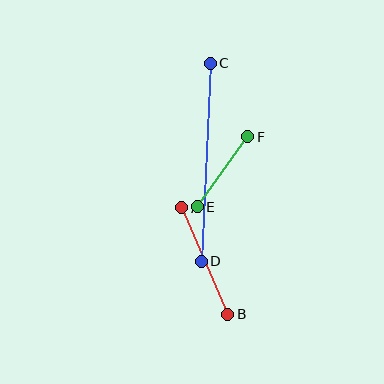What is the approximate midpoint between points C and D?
The midpoint is at approximately (206, 162) pixels.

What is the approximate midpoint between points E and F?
The midpoint is at approximately (222, 172) pixels.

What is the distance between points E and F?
The distance is approximately 86 pixels.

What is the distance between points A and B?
The distance is approximately 116 pixels.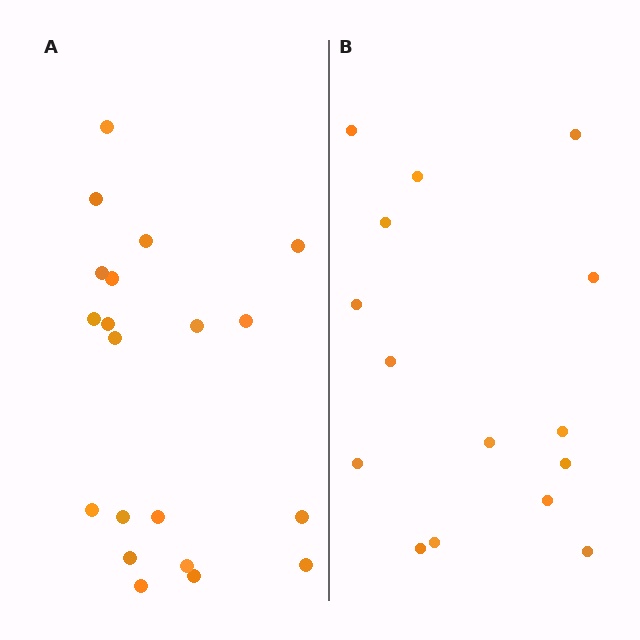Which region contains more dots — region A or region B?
Region A (the left region) has more dots.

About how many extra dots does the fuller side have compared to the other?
Region A has about 5 more dots than region B.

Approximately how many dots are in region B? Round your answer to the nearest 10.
About 20 dots. (The exact count is 15, which rounds to 20.)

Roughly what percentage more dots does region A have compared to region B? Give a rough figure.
About 35% more.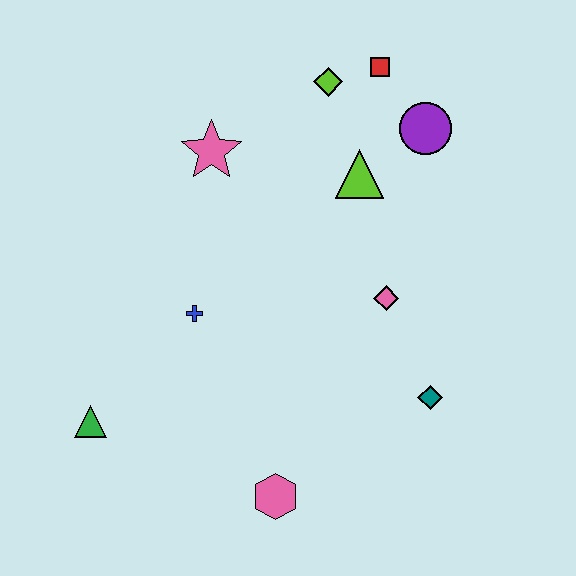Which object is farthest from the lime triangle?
The green triangle is farthest from the lime triangle.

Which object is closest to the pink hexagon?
The teal diamond is closest to the pink hexagon.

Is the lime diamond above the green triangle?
Yes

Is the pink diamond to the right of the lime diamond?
Yes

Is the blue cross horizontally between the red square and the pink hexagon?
No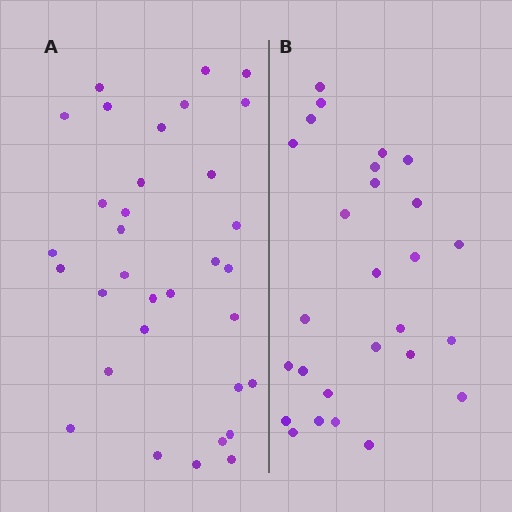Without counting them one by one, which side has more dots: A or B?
Region A (the left region) has more dots.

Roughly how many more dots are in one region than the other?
Region A has about 6 more dots than region B.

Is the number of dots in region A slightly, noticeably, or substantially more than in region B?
Region A has only slightly more — the two regions are fairly close. The ratio is roughly 1.2 to 1.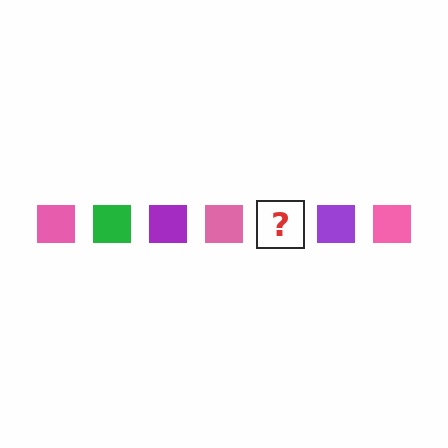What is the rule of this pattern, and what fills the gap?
The rule is that the pattern cycles through pink, green, purple squares. The gap should be filled with a green square.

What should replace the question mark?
The question mark should be replaced with a green square.